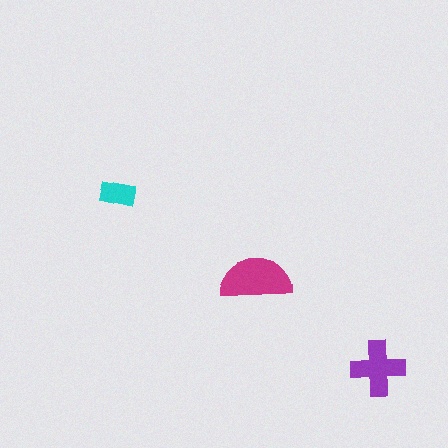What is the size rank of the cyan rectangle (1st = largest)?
3rd.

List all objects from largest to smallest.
The magenta semicircle, the purple cross, the cyan rectangle.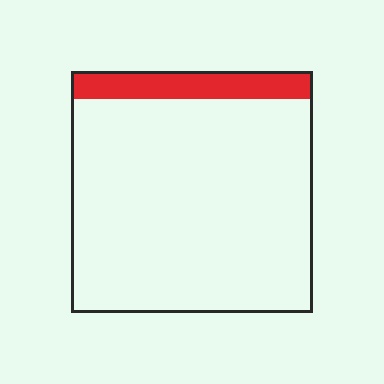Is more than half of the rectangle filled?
No.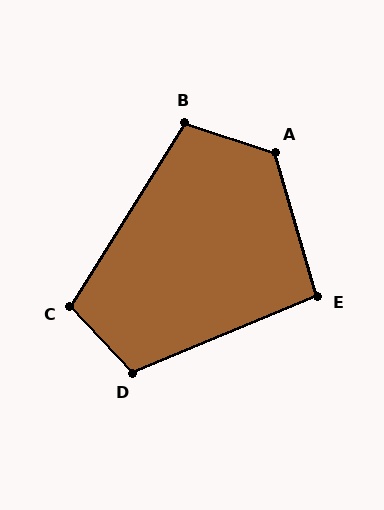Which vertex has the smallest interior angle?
E, at approximately 96 degrees.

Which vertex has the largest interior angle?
A, at approximately 124 degrees.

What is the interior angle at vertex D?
Approximately 110 degrees (obtuse).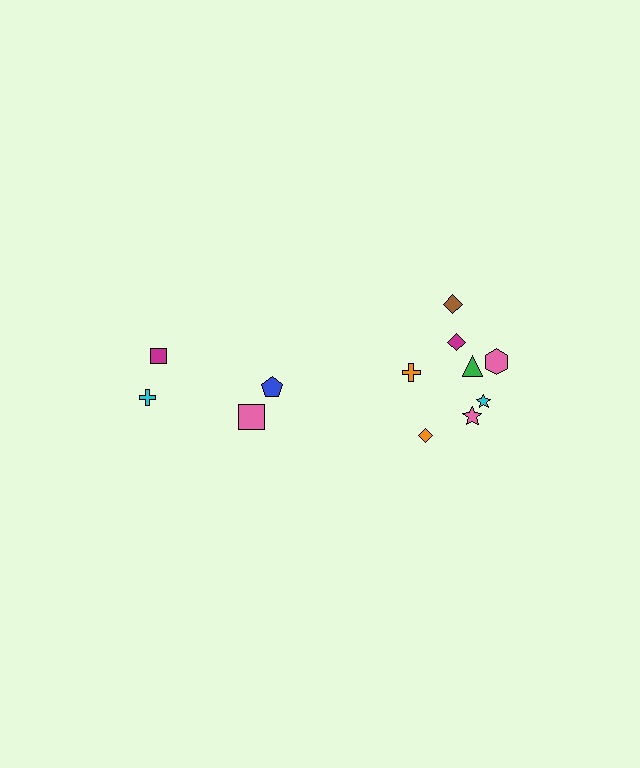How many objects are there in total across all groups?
There are 12 objects.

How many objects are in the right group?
There are 8 objects.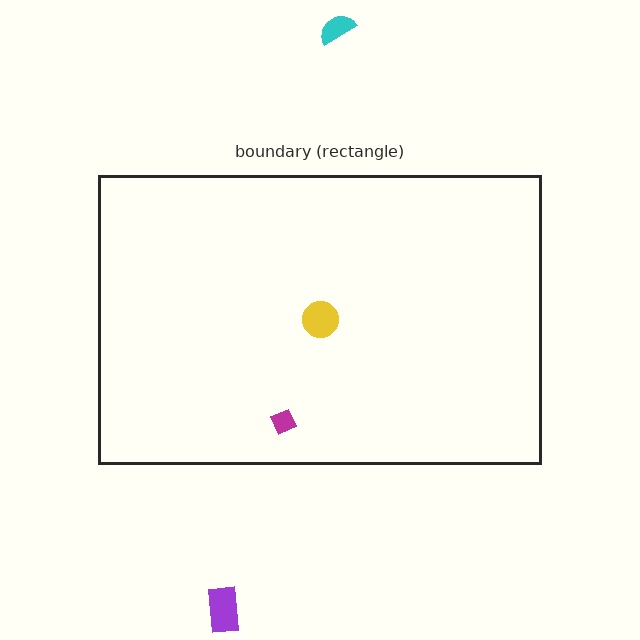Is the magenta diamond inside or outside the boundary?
Inside.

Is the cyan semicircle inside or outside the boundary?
Outside.